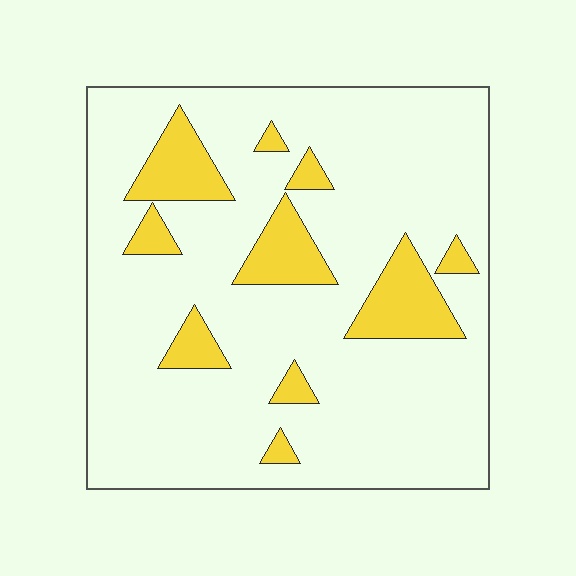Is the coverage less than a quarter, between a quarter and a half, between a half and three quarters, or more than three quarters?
Less than a quarter.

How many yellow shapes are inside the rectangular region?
10.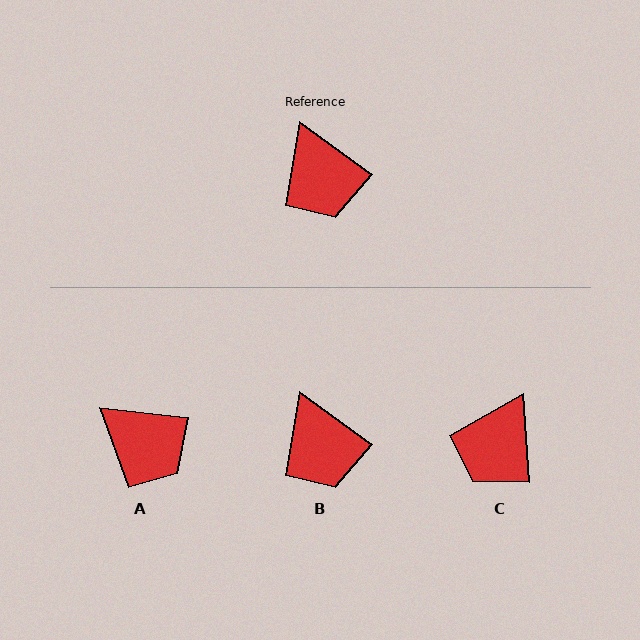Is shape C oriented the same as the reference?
No, it is off by about 50 degrees.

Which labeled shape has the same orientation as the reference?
B.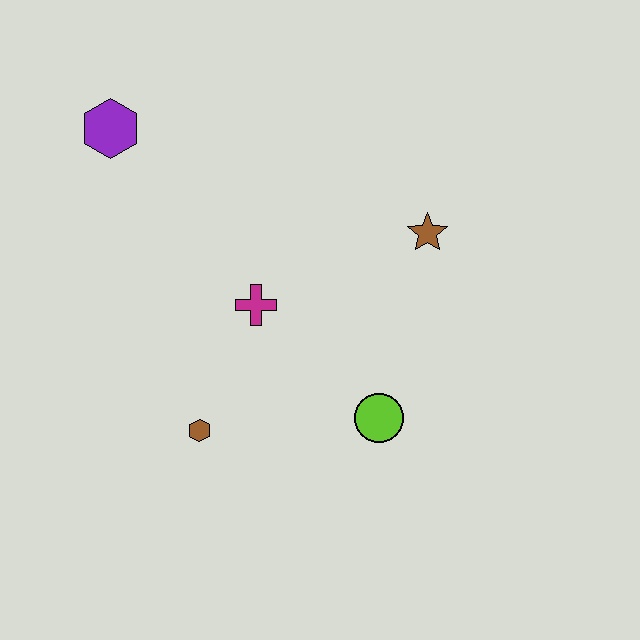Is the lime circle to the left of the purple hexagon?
No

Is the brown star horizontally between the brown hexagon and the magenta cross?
No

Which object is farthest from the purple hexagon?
The lime circle is farthest from the purple hexagon.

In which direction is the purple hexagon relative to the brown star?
The purple hexagon is to the left of the brown star.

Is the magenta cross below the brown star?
Yes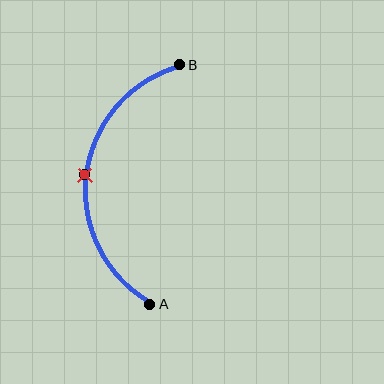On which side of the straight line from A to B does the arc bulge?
The arc bulges to the left of the straight line connecting A and B.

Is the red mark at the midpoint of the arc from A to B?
Yes. The red mark lies on the arc at equal arc-length from both A and B — it is the arc midpoint.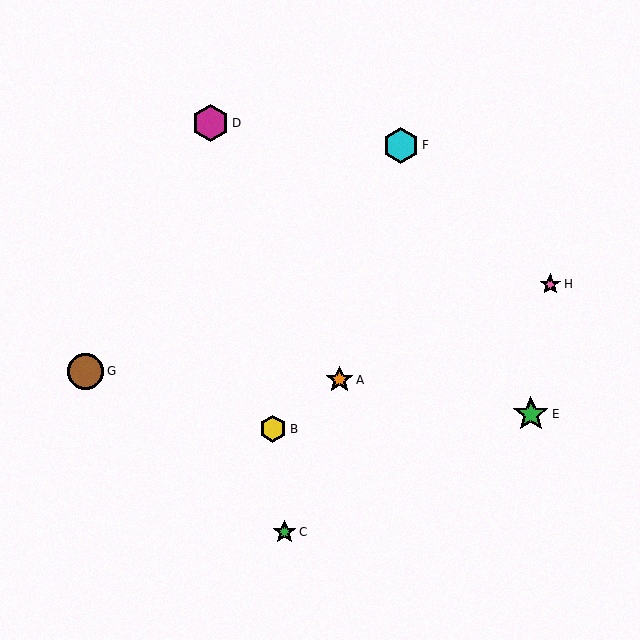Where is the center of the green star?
The center of the green star is at (531, 414).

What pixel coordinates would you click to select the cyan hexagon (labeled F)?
Click at (401, 145) to select the cyan hexagon F.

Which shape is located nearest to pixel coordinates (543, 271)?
The pink star (labeled H) at (550, 284) is nearest to that location.